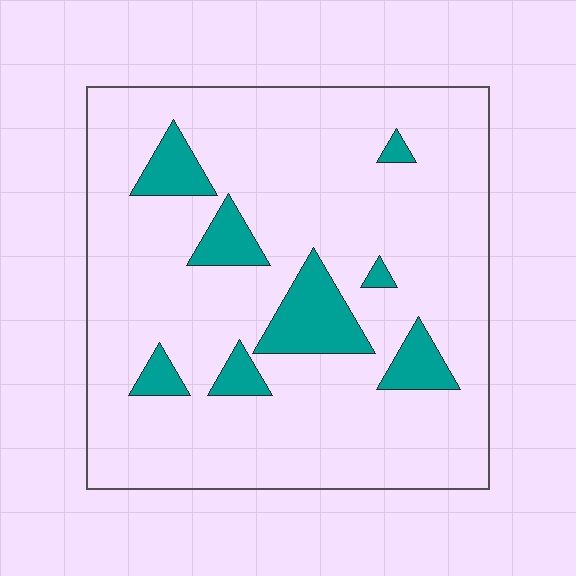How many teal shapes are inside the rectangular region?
8.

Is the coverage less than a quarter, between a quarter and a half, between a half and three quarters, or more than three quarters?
Less than a quarter.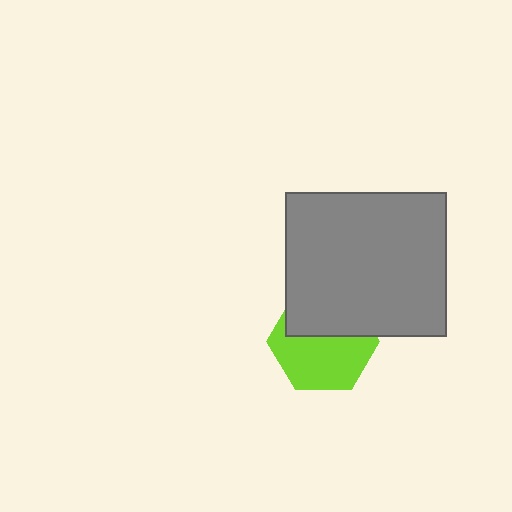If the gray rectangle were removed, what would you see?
You would see the complete lime hexagon.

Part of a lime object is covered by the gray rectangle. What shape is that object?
It is a hexagon.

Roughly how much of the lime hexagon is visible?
About half of it is visible (roughly 57%).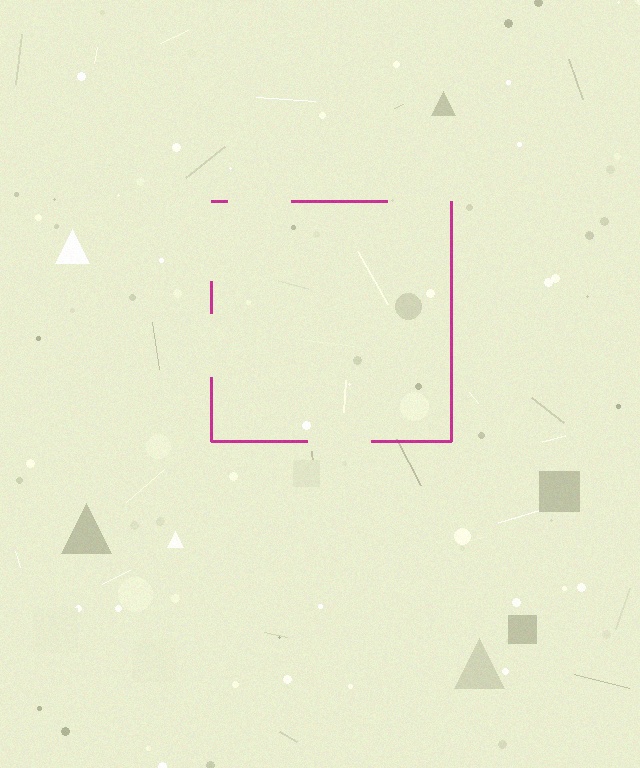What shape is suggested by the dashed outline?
The dashed outline suggests a square.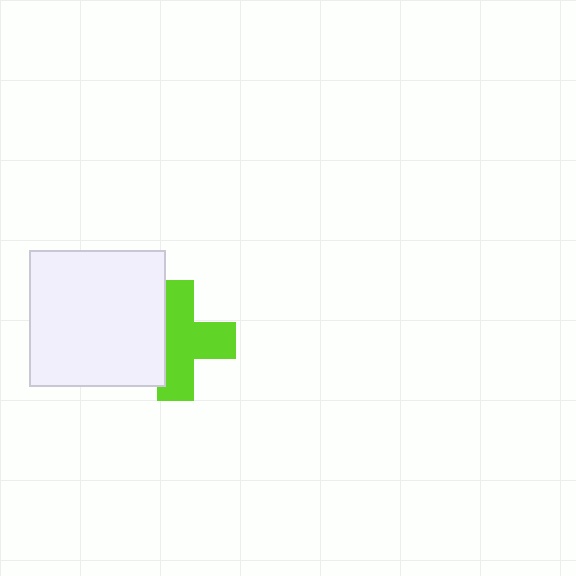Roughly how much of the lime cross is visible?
Most of it is visible (roughly 68%).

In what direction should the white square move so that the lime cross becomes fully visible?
The white square should move left. That is the shortest direction to clear the overlap and leave the lime cross fully visible.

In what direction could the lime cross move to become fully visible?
The lime cross could move right. That would shift it out from behind the white square entirely.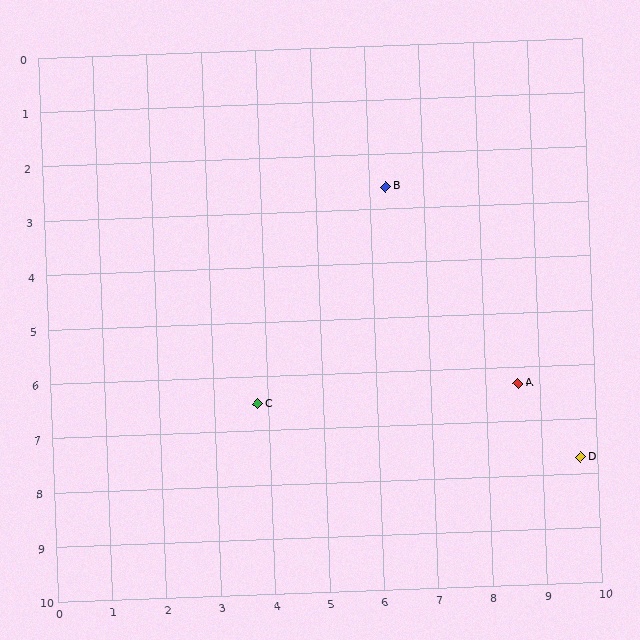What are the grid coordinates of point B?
Point B is at approximately (6.3, 2.6).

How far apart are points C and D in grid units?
Points C and D are about 6.0 grid units apart.